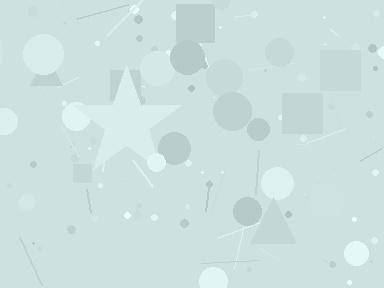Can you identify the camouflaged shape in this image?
The camouflaged shape is a star.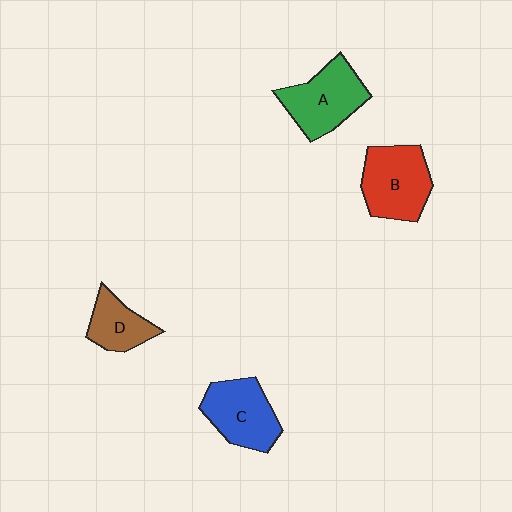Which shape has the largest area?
Shape B (red).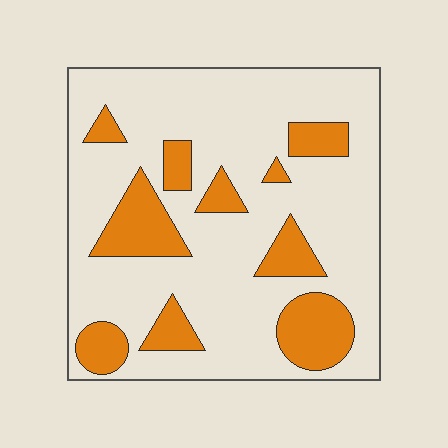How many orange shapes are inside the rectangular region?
10.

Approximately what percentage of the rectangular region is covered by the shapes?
Approximately 25%.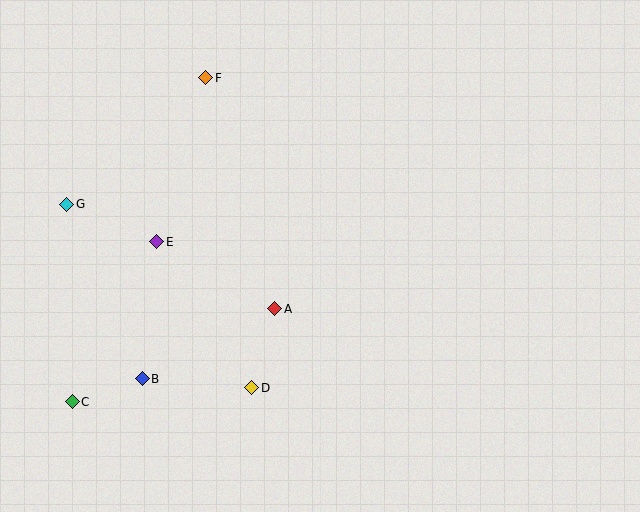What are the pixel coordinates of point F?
Point F is at (206, 78).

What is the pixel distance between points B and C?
The distance between B and C is 74 pixels.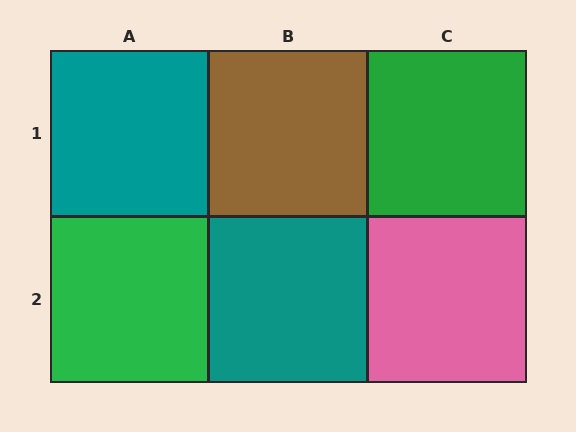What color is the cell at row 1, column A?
Teal.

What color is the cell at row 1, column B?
Brown.